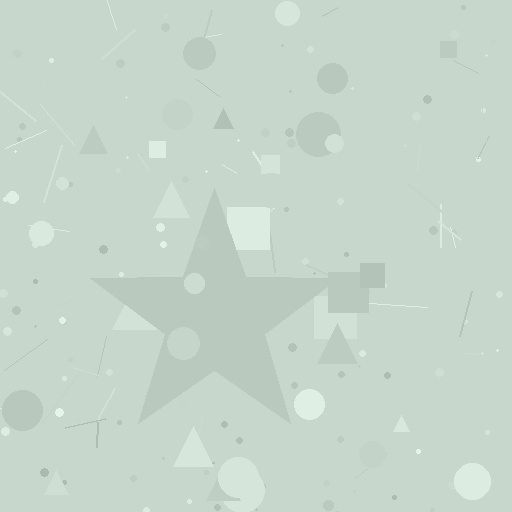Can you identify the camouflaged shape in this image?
The camouflaged shape is a star.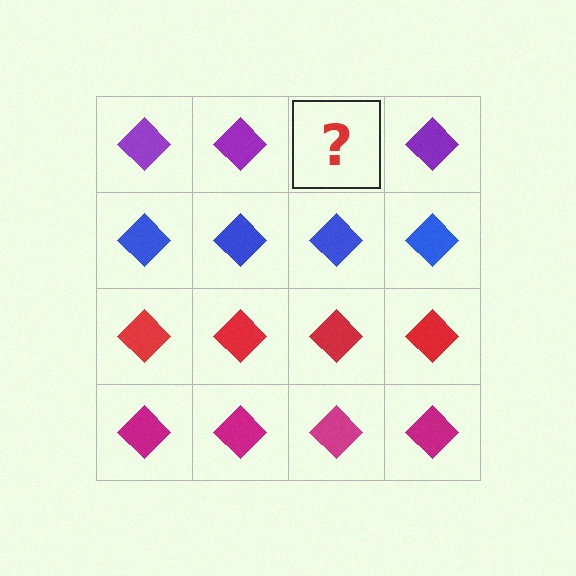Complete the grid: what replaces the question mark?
The question mark should be replaced with a purple diamond.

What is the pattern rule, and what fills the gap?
The rule is that each row has a consistent color. The gap should be filled with a purple diamond.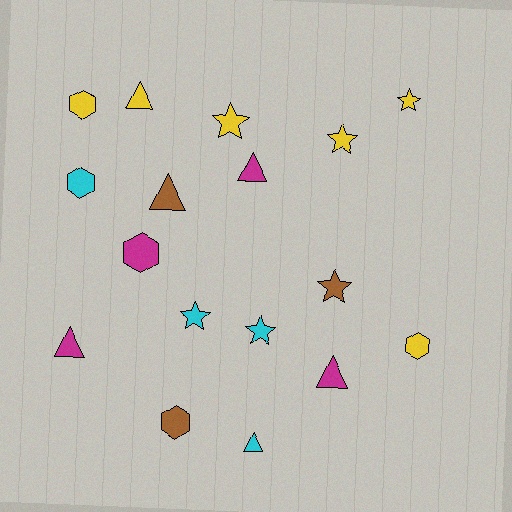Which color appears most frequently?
Yellow, with 6 objects.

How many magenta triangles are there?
There are 3 magenta triangles.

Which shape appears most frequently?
Star, with 6 objects.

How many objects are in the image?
There are 17 objects.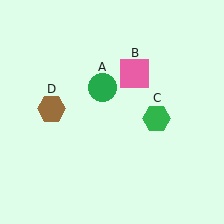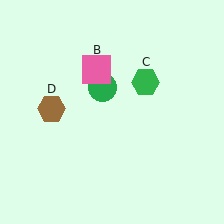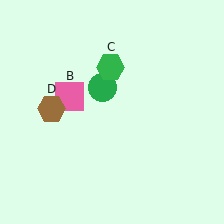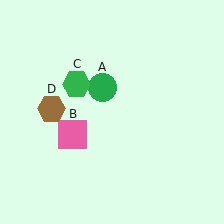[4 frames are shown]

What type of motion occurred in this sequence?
The pink square (object B), green hexagon (object C) rotated counterclockwise around the center of the scene.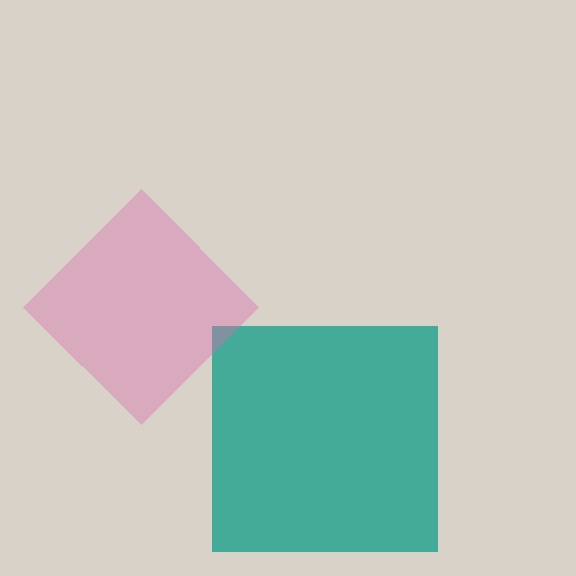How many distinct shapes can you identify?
There are 2 distinct shapes: a teal square, a pink diamond.